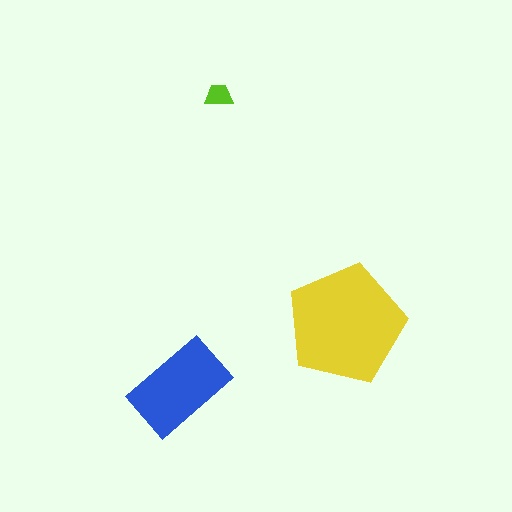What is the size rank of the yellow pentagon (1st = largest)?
1st.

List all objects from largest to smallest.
The yellow pentagon, the blue rectangle, the lime trapezoid.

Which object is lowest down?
The blue rectangle is bottommost.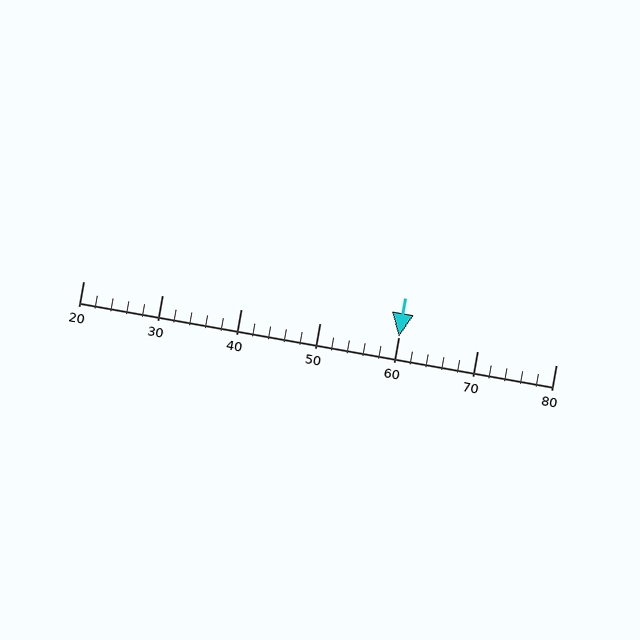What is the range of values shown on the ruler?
The ruler shows values from 20 to 80.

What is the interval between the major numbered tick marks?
The major tick marks are spaced 10 units apart.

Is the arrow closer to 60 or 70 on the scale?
The arrow is closer to 60.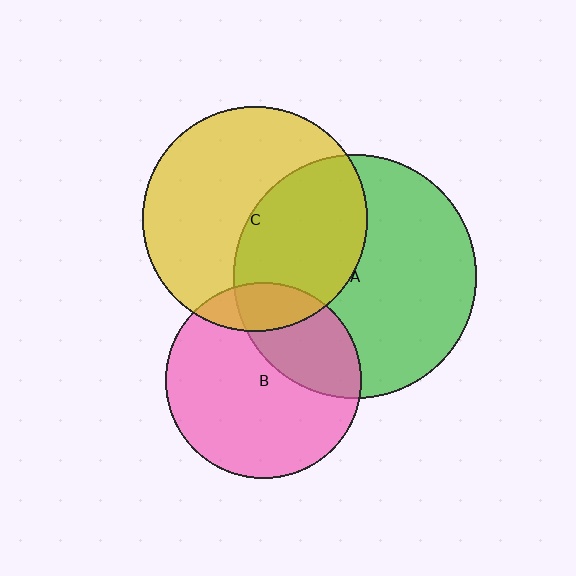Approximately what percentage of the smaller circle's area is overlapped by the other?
Approximately 45%.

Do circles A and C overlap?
Yes.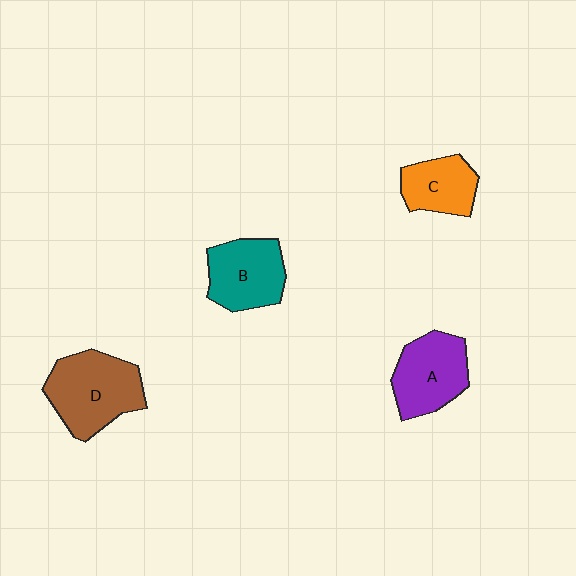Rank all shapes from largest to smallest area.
From largest to smallest: D (brown), A (purple), B (teal), C (orange).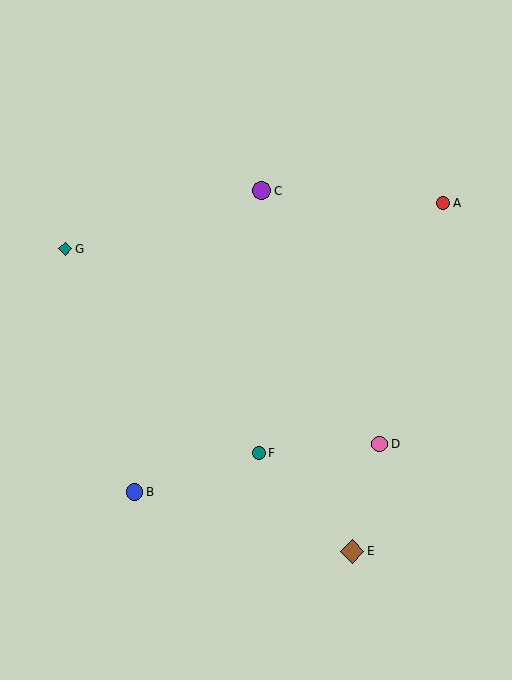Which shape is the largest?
The brown diamond (labeled E) is the largest.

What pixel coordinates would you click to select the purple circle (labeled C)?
Click at (262, 191) to select the purple circle C.